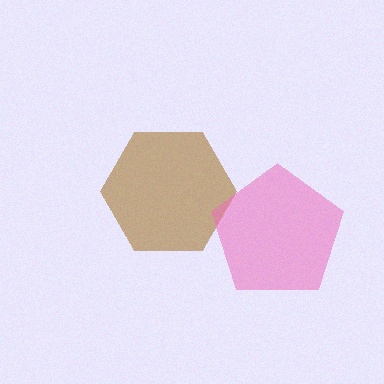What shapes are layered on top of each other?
The layered shapes are: a brown hexagon, a pink pentagon.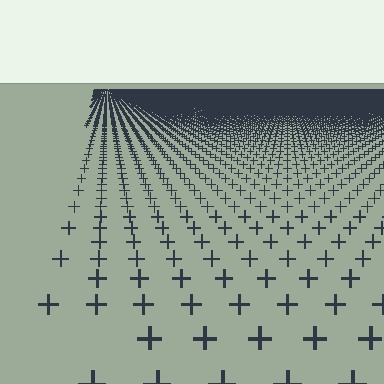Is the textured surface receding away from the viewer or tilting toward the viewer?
The surface is receding away from the viewer. Texture elements get smaller and denser toward the top.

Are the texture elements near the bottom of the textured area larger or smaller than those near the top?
Larger. Near the bottom, elements are closer to the viewer and appear at a bigger on-screen size.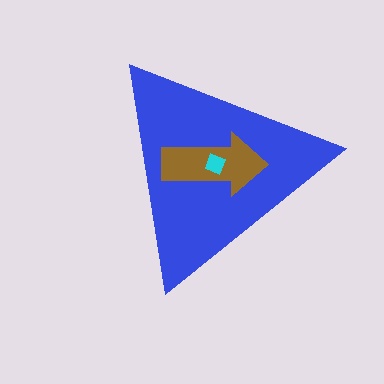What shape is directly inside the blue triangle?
The brown arrow.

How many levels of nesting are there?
3.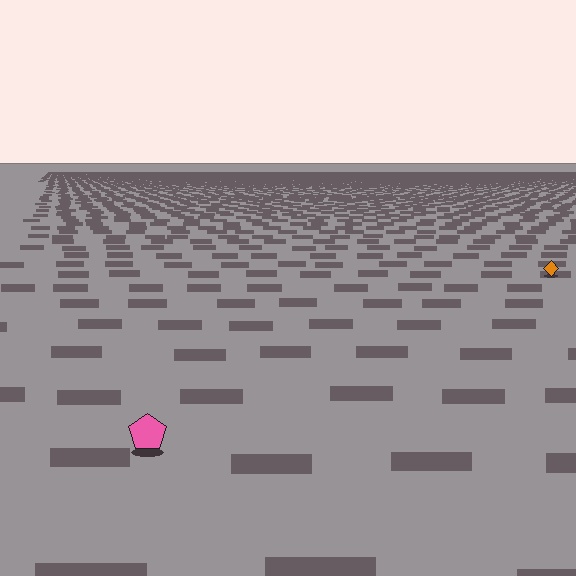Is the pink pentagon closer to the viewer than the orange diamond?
Yes. The pink pentagon is closer — you can tell from the texture gradient: the ground texture is coarser near it.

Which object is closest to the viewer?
The pink pentagon is closest. The texture marks near it are larger and more spread out.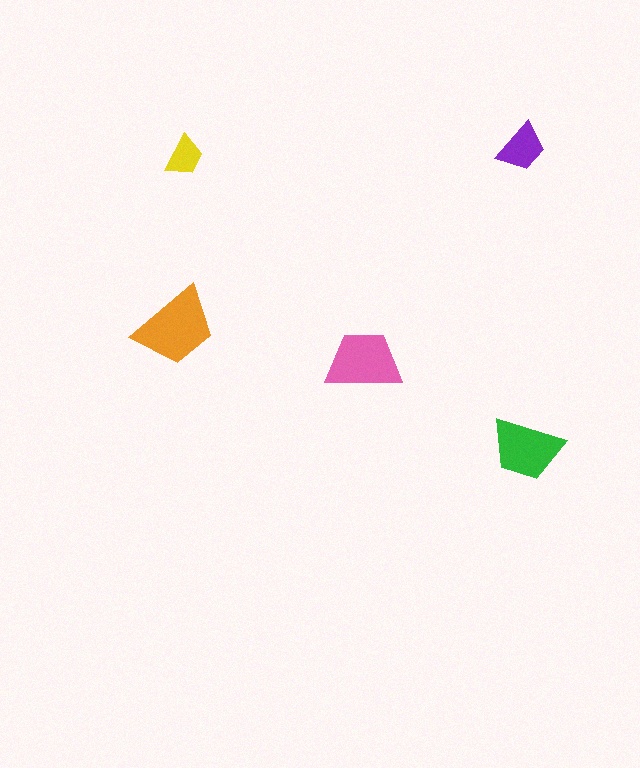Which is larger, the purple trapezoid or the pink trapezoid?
The pink one.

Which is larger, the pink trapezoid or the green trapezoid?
The pink one.